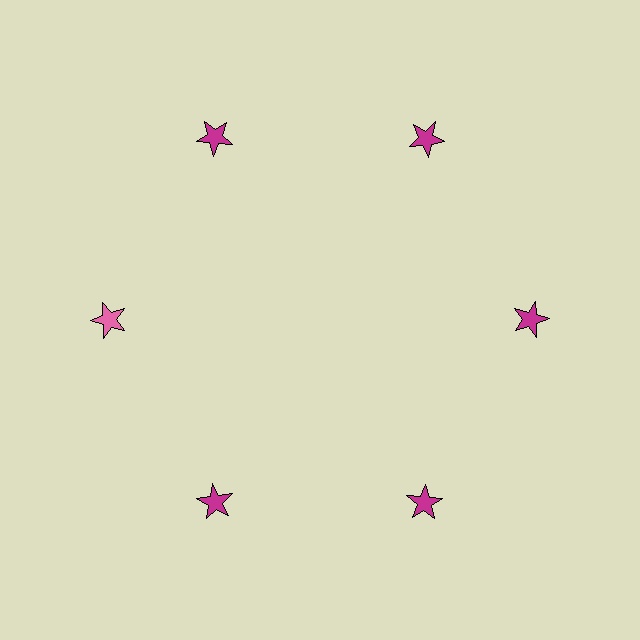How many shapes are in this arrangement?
There are 6 shapes arranged in a ring pattern.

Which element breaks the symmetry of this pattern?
The pink star at roughly the 9 o'clock position breaks the symmetry. All other shapes are magenta stars.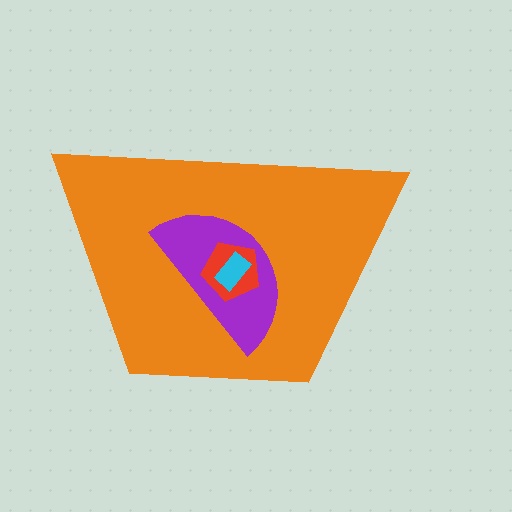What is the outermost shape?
The orange trapezoid.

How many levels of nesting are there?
4.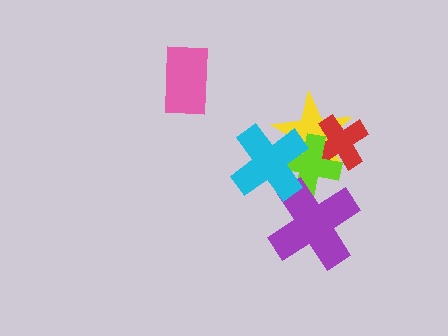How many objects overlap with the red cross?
2 objects overlap with the red cross.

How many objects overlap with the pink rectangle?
0 objects overlap with the pink rectangle.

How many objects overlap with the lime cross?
4 objects overlap with the lime cross.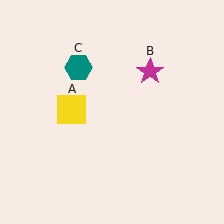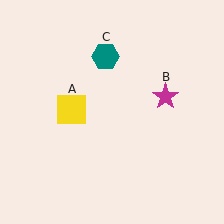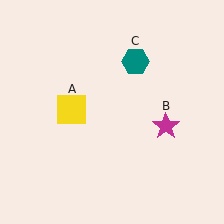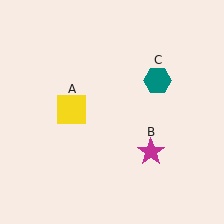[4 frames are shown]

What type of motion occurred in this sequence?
The magenta star (object B), teal hexagon (object C) rotated clockwise around the center of the scene.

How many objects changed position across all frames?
2 objects changed position: magenta star (object B), teal hexagon (object C).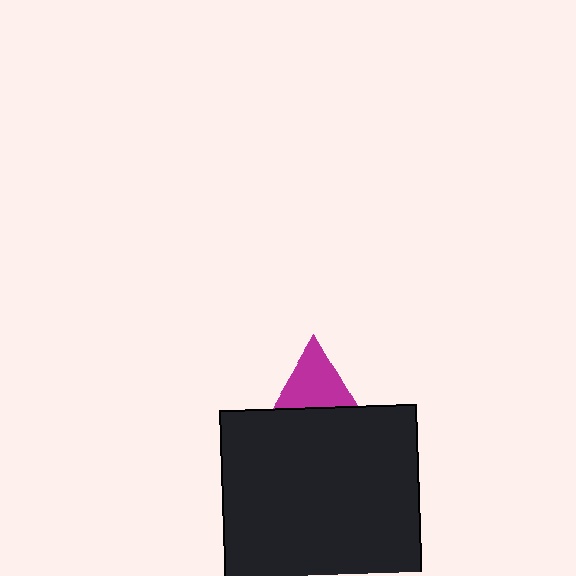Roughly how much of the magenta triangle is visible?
About half of it is visible (roughly 47%).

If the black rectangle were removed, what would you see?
You would see the complete magenta triangle.